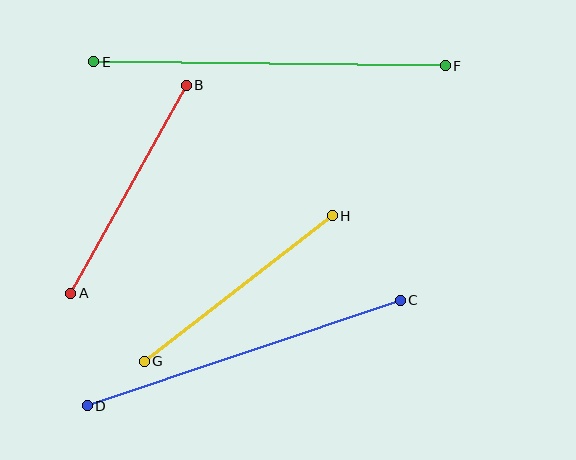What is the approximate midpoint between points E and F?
The midpoint is at approximately (269, 64) pixels.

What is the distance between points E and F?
The distance is approximately 352 pixels.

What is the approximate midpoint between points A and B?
The midpoint is at approximately (129, 189) pixels.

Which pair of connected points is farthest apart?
Points E and F are farthest apart.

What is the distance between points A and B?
The distance is approximately 238 pixels.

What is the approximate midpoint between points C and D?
The midpoint is at approximately (244, 353) pixels.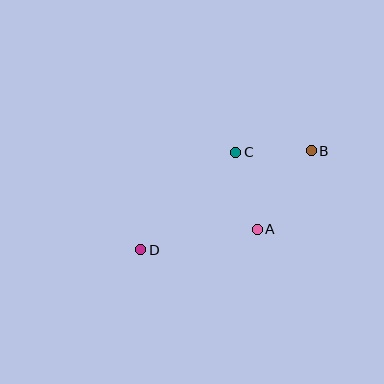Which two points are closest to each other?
Points B and C are closest to each other.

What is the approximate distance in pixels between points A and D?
The distance between A and D is approximately 118 pixels.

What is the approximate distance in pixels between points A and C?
The distance between A and C is approximately 80 pixels.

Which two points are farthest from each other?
Points B and D are farthest from each other.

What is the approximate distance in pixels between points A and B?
The distance between A and B is approximately 95 pixels.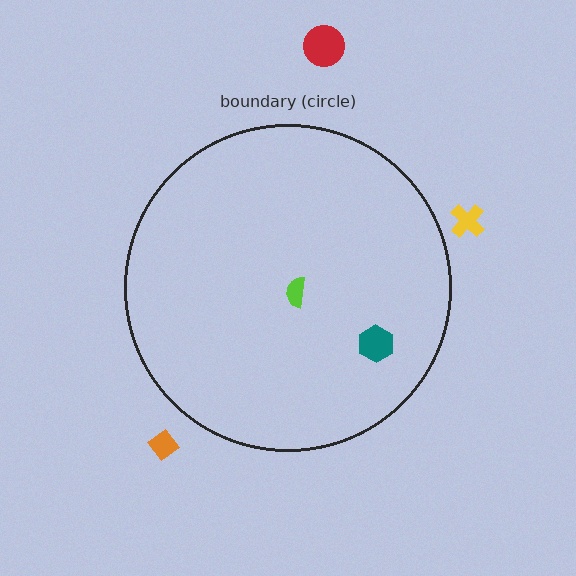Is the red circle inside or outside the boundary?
Outside.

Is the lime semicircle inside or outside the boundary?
Inside.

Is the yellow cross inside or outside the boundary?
Outside.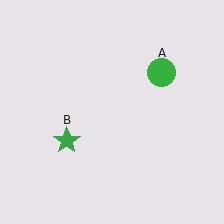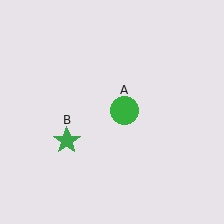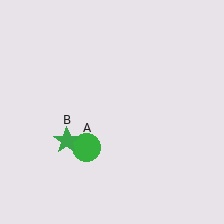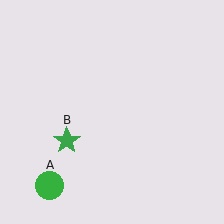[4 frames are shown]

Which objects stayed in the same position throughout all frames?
Green star (object B) remained stationary.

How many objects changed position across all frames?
1 object changed position: green circle (object A).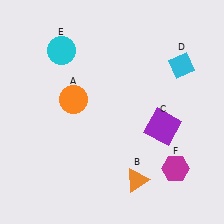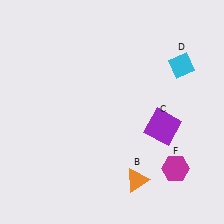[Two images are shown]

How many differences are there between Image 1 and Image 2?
There are 2 differences between the two images.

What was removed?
The cyan circle (E), the orange circle (A) were removed in Image 2.